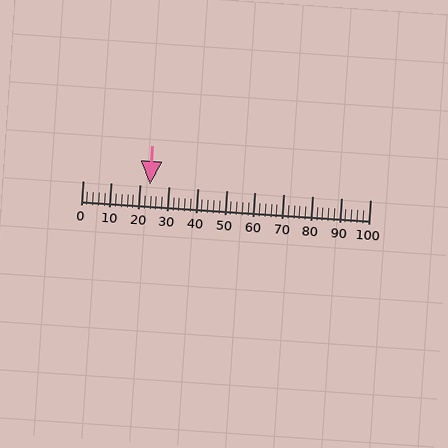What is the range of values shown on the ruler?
The ruler shows values from 0 to 100.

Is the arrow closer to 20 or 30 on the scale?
The arrow is closer to 20.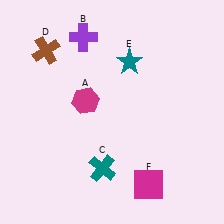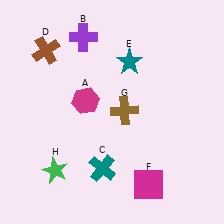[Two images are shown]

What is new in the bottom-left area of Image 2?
A green star (H) was added in the bottom-left area of Image 2.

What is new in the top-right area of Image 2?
A brown cross (G) was added in the top-right area of Image 2.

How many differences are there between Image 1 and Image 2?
There are 2 differences between the two images.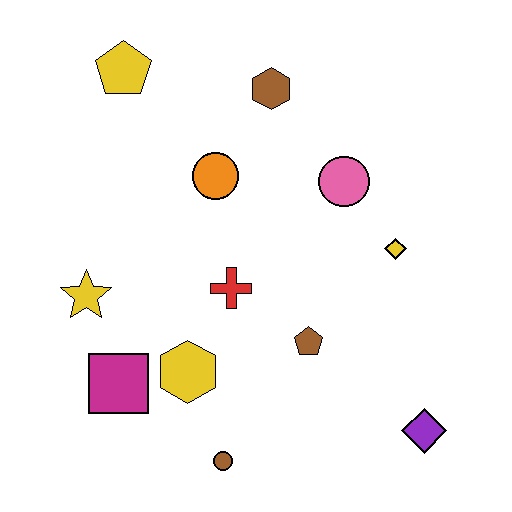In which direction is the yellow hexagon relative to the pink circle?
The yellow hexagon is below the pink circle.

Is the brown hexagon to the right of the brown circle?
Yes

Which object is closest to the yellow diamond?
The pink circle is closest to the yellow diamond.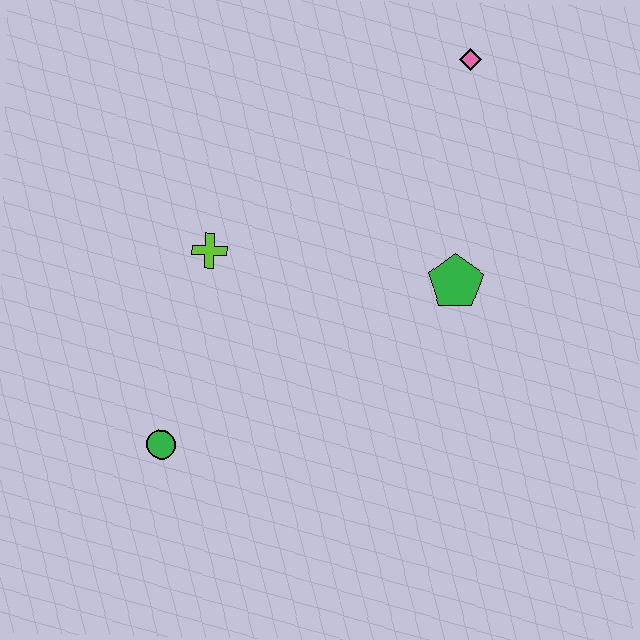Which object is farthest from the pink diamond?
The green circle is farthest from the pink diamond.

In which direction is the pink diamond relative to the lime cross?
The pink diamond is to the right of the lime cross.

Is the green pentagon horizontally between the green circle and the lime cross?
No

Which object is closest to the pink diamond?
The green pentagon is closest to the pink diamond.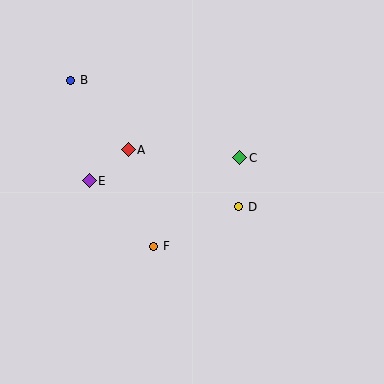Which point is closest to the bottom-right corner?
Point D is closest to the bottom-right corner.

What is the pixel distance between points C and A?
The distance between C and A is 112 pixels.